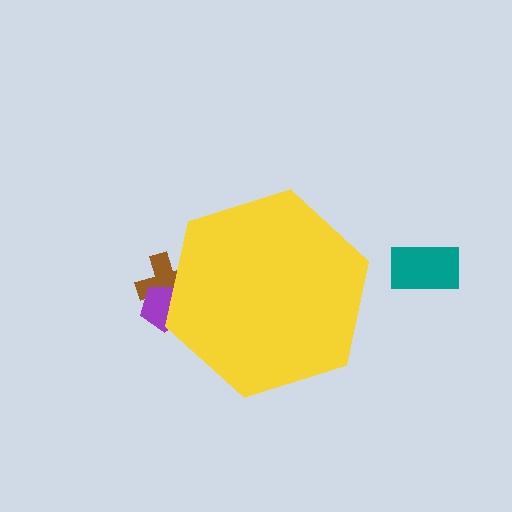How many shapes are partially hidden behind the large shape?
2 shapes are partially hidden.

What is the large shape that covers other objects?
A yellow hexagon.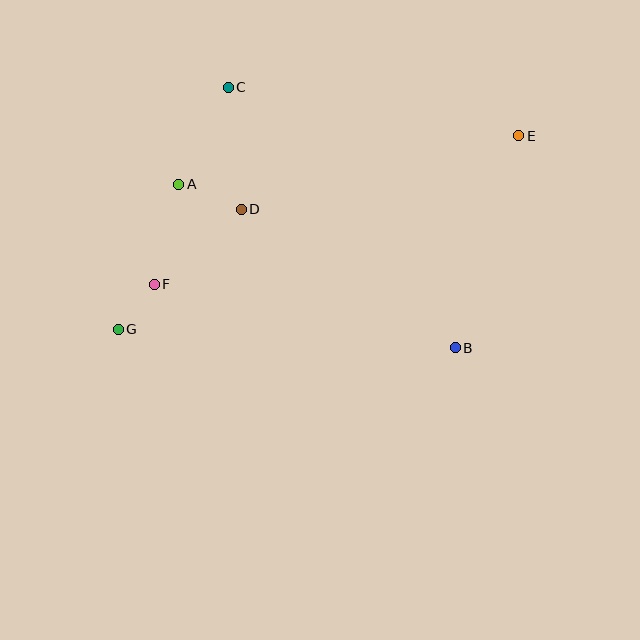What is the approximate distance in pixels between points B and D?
The distance between B and D is approximately 255 pixels.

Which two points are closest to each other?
Points F and G are closest to each other.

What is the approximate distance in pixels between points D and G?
The distance between D and G is approximately 172 pixels.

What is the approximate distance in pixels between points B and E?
The distance between B and E is approximately 221 pixels.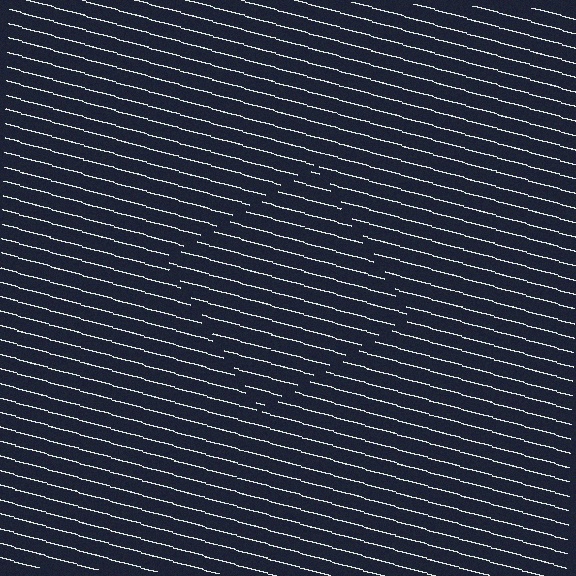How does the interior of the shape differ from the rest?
The interior of the shape contains the same grating, shifted by half a period — the contour is defined by the phase discontinuity where line-ends from the inner and outer gratings abut.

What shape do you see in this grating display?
An illusory square. The interior of the shape contains the same grating, shifted by half a period — the contour is defined by the phase discontinuity where line-ends from the inner and outer gratings abut.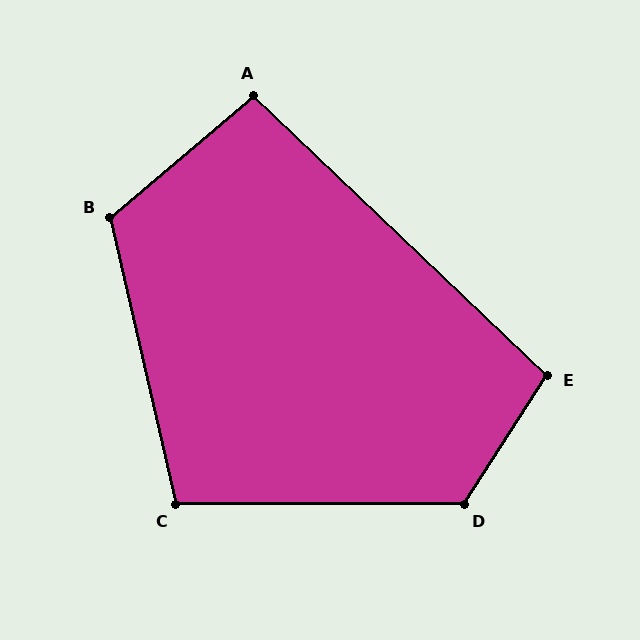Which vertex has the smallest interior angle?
A, at approximately 96 degrees.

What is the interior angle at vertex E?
Approximately 101 degrees (obtuse).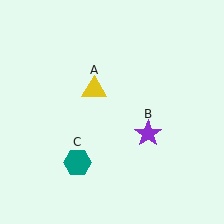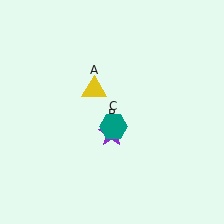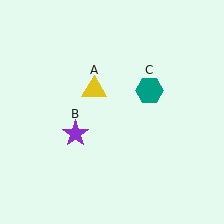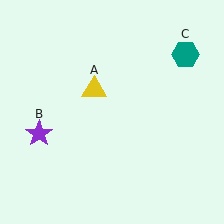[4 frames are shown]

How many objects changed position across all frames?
2 objects changed position: purple star (object B), teal hexagon (object C).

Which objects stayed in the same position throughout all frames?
Yellow triangle (object A) remained stationary.